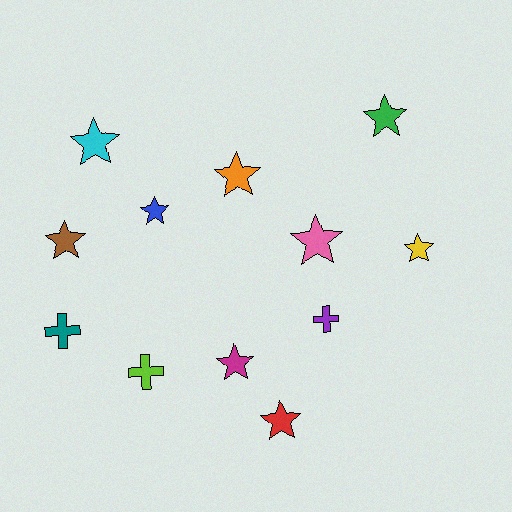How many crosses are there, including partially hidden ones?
There are 3 crosses.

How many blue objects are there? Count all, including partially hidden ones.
There is 1 blue object.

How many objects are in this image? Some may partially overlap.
There are 12 objects.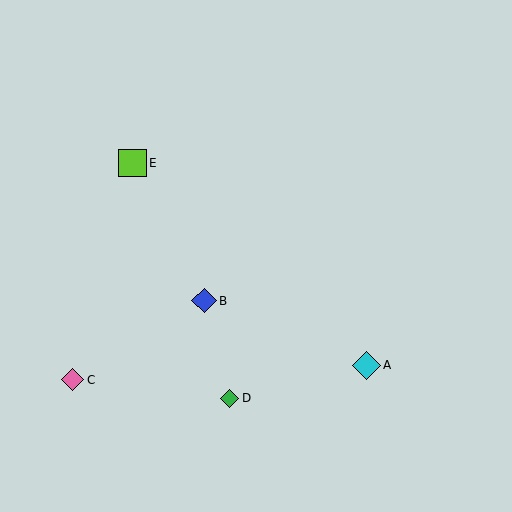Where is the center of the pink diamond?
The center of the pink diamond is at (72, 380).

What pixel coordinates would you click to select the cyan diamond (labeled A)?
Click at (367, 365) to select the cyan diamond A.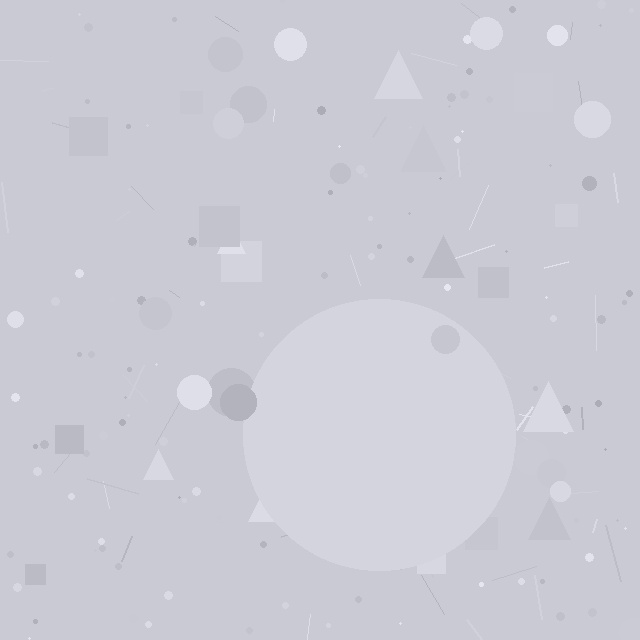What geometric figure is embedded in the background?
A circle is embedded in the background.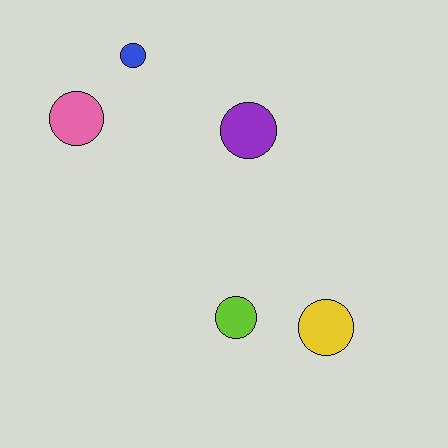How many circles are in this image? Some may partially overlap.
There are 5 circles.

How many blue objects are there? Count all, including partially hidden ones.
There is 1 blue object.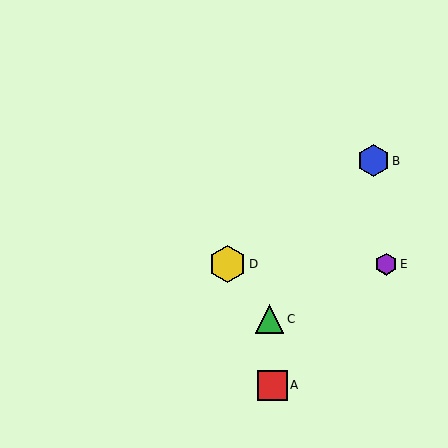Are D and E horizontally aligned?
Yes, both are at y≈264.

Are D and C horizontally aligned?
No, D is at y≈264 and C is at y≈319.